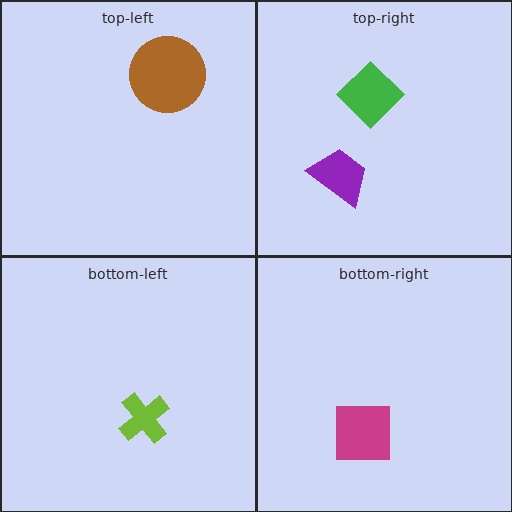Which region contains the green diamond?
The top-right region.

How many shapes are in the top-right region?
2.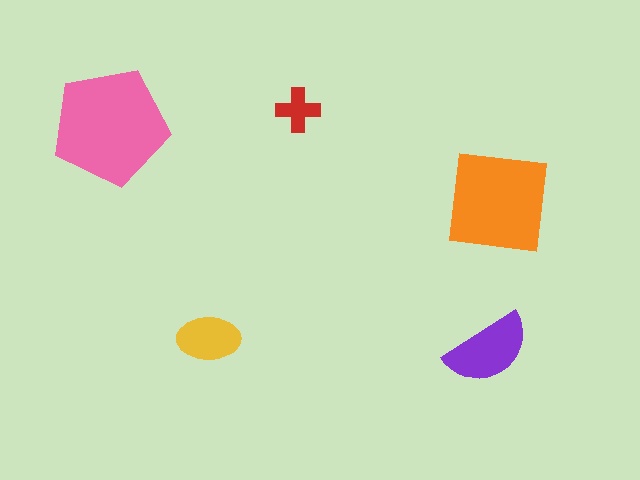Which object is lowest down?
The purple semicircle is bottommost.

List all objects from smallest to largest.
The red cross, the yellow ellipse, the purple semicircle, the orange square, the pink pentagon.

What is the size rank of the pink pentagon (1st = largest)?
1st.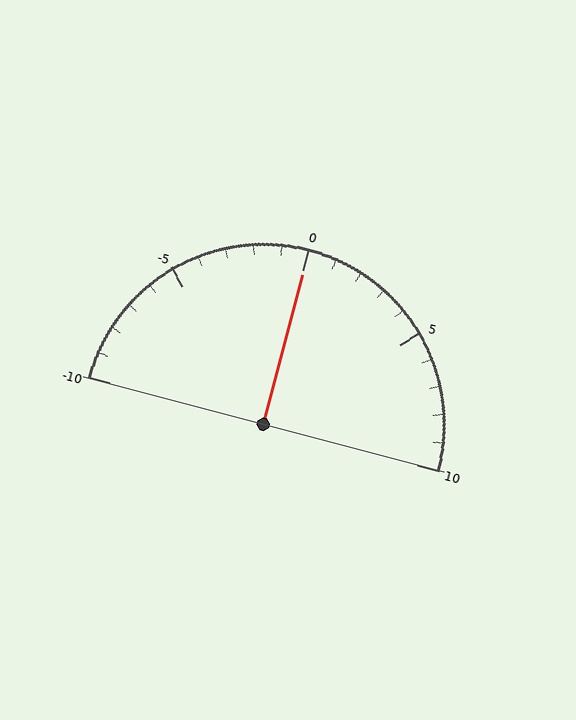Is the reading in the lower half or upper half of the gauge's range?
The reading is in the upper half of the range (-10 to 10).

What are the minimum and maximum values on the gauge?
The gauge ranges from -10 to 10.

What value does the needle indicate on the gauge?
The needle indicates approximately 0.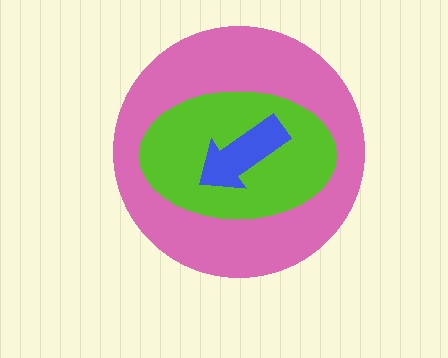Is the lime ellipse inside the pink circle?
Yes.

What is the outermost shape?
The pink circle.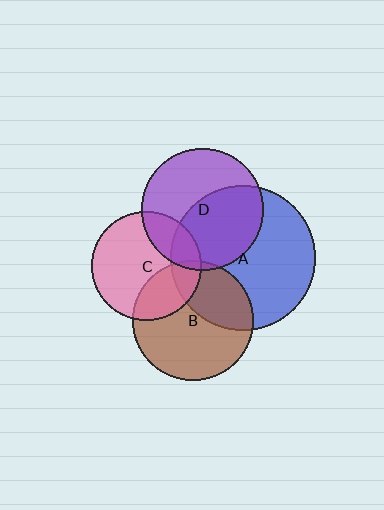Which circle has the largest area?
Circle A (blue).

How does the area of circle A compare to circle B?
Approximately 1.4 times.